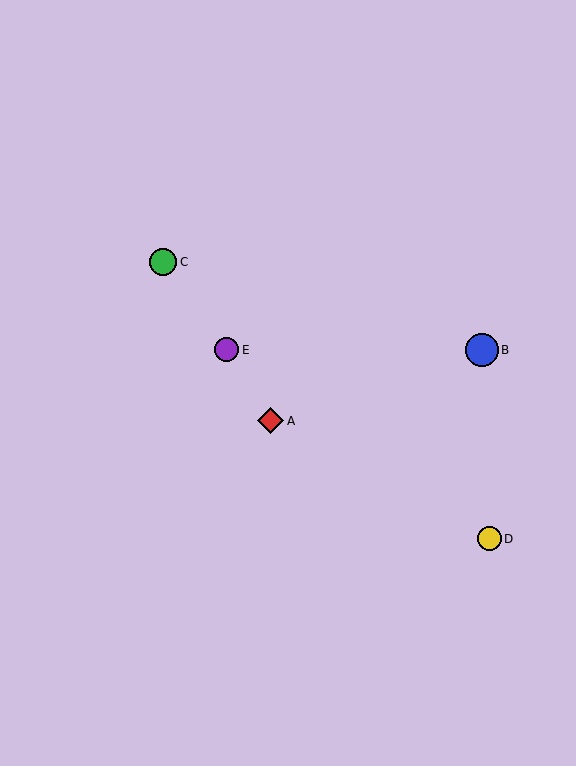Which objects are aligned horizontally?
Objects B, E are aligned horizontally.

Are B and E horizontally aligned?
Yes, both are at y≈350.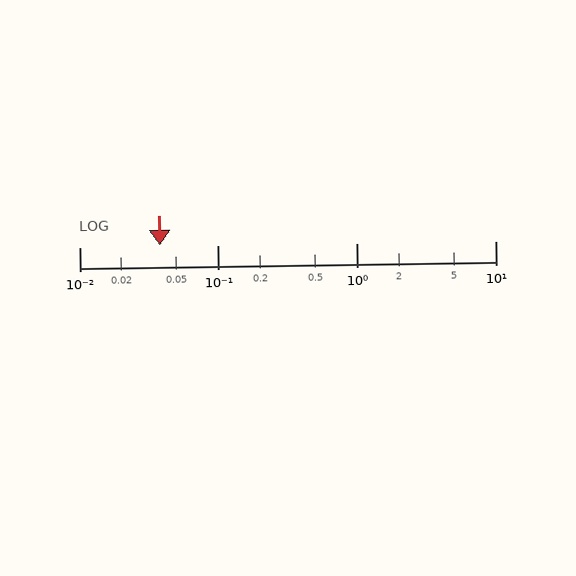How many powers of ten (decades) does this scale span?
The scale spans 3 decades, from 0.01 to 10.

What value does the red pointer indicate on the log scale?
The pointer indicates approximately 0.038.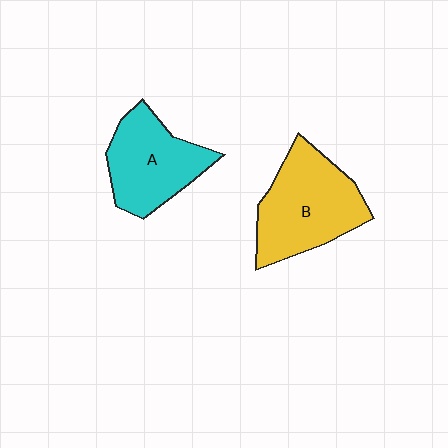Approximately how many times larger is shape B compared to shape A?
Approximately 1.2 times.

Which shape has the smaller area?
Shape A (cyan).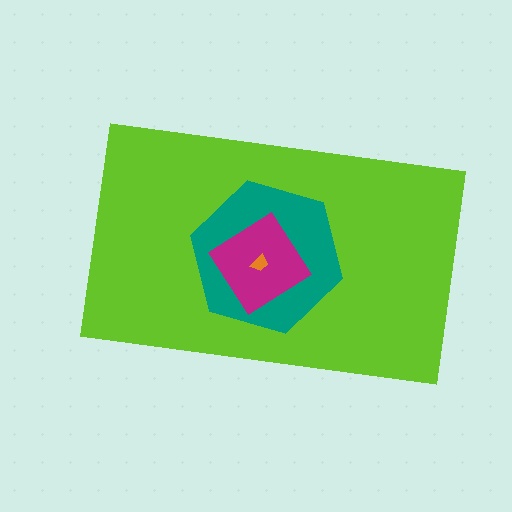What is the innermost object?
The orange trapezoid.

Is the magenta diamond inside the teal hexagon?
Yes.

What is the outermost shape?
The lime rectangle.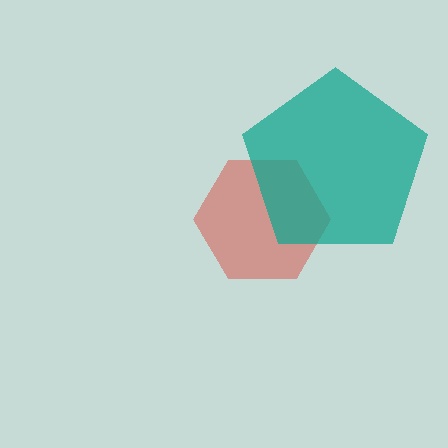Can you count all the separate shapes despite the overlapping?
Yes, there are 2 separate shapes.